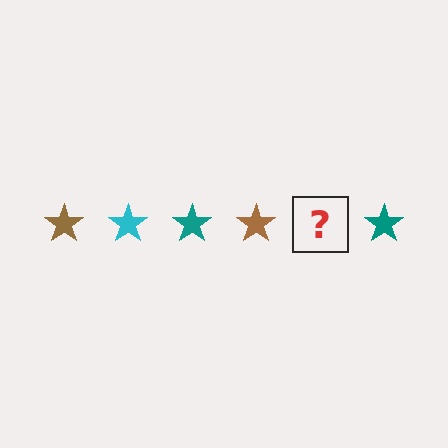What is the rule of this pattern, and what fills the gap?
The rule is that the pattern cycles through brown, cyan, teal stars. The gap should be filled with a cyan star.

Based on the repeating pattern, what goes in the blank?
The blank should be a cyan star.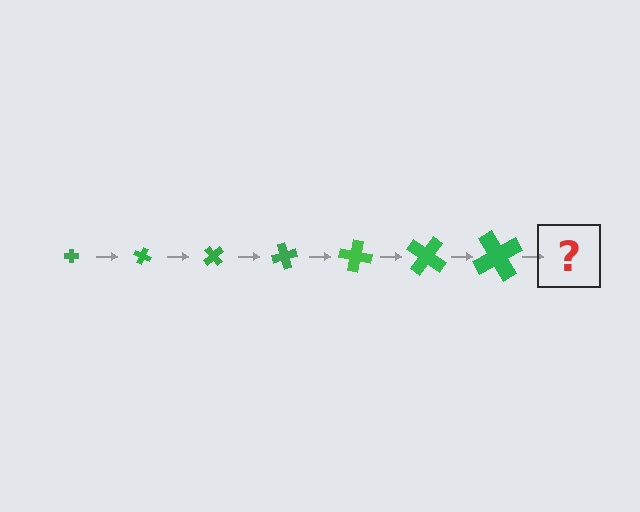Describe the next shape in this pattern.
It should be a cross, larger than the previous one and rotated 175 degrees from the start.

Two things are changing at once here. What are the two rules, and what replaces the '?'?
The two rules are that the cross grows larger each step and it rotates 25 degrees each step. The '?' should be a cross, larger than the previous one and rotated 175 degrees from the start.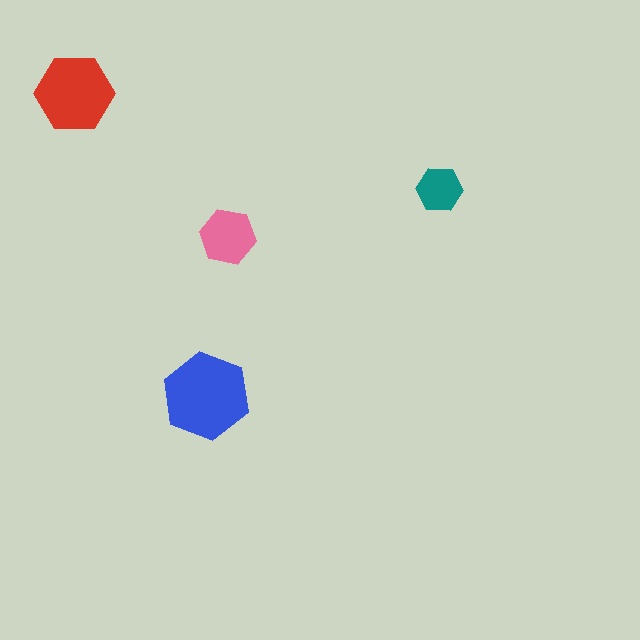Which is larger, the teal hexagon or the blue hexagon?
The blue one.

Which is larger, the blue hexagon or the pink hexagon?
The blue one.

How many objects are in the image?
There are 4 objects in the image.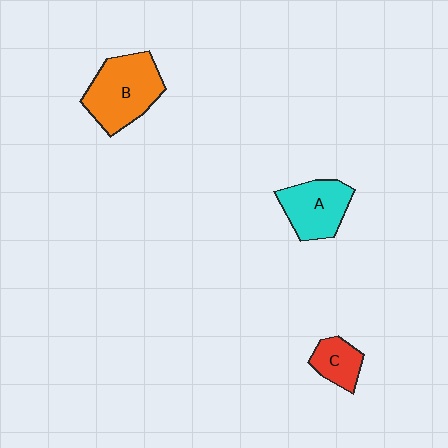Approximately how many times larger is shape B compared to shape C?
Approximately 2.2 times.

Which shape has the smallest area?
Shape C (red).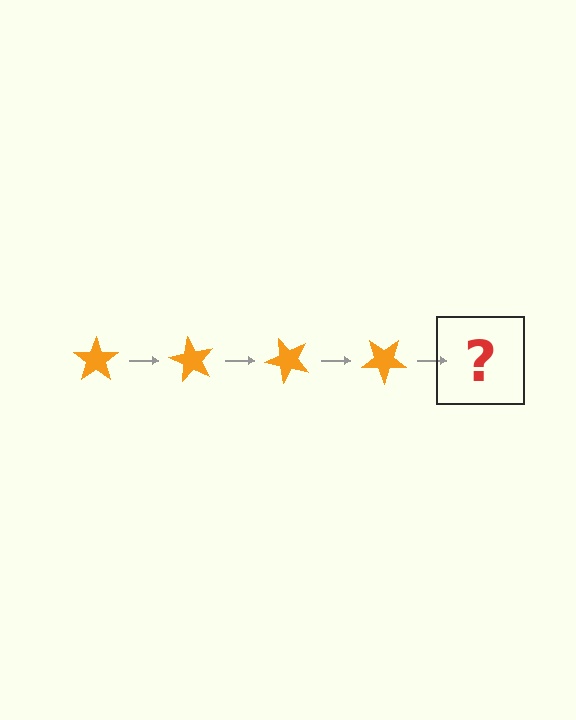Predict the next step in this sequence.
The next step is an orange star rotated 240 degrees.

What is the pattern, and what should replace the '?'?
The pattern is that the star rotates 60 degrees each step. The '?' should be an orange star rotated 240 degrees.